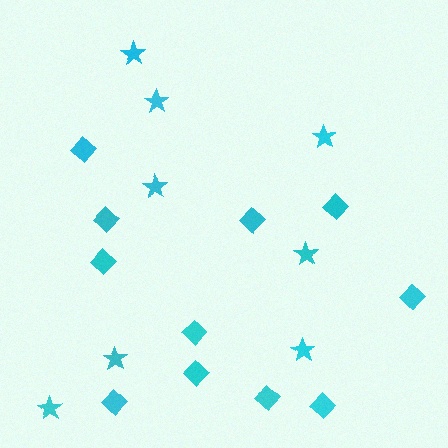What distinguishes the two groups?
There are 2 groups: one group of diamonds (11) and one group of stars (8).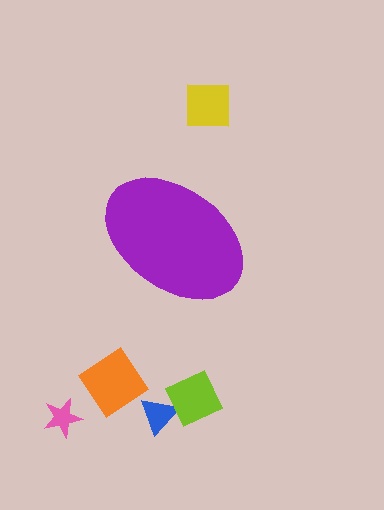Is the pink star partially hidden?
No, the pink star is fully visible.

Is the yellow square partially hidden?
No, the yellow square is fully visible.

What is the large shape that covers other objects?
A purple ellipse.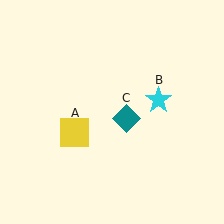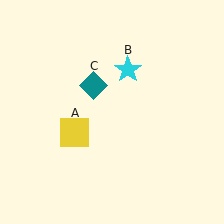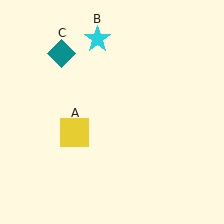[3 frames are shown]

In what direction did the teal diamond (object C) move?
The teal diamond (object C) moved up and to the left.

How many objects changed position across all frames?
2 objects changed position: cyan star (object B), teal diamond (object C).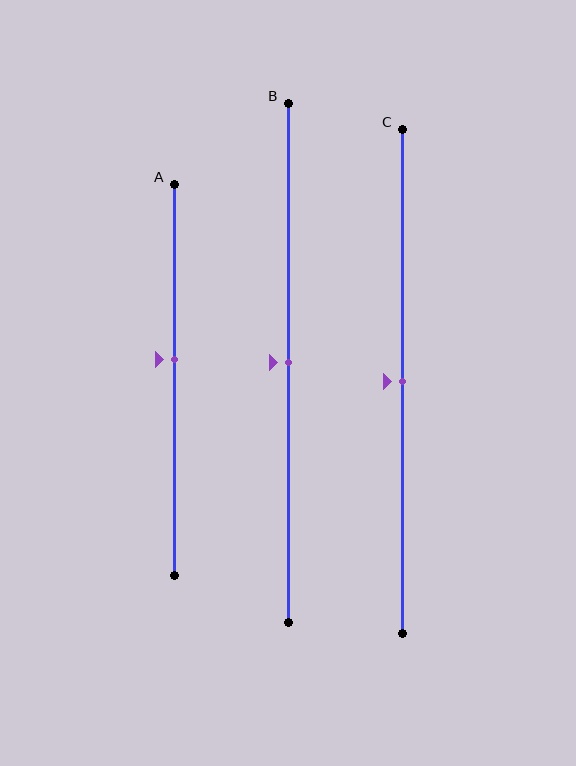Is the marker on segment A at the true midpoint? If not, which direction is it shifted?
No, the marker on segment A is shifted upward by about 5% of the segment length.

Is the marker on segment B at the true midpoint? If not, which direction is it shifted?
Yes, the marker on segment B is at the true midpoint.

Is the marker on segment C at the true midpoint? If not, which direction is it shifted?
Yes, the marker on segment C is at the true midpoint.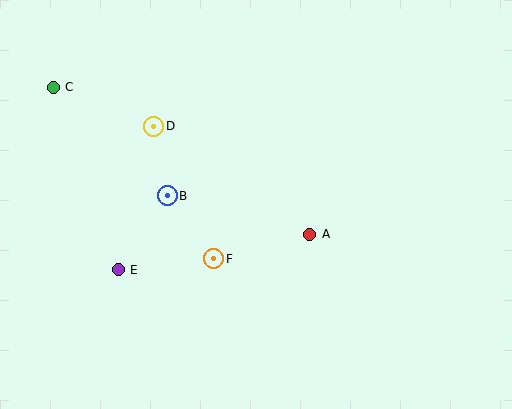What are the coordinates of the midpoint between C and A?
The midpoint between C and A is at (181, 161).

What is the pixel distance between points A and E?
The distance between A and E is 195 pixels.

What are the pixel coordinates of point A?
Point A is at (310, 234).